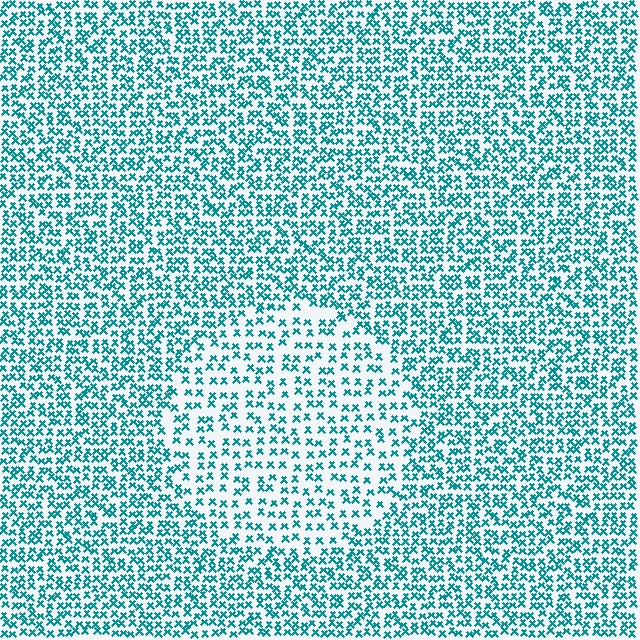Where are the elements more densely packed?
The elements are more densely packed outside the circle boundary.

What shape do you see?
I see a circle.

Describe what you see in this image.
The image contains small teal elements arranged at two different densities. A circle-shaped region is visible where the elements are less densely packed than the surrounding area.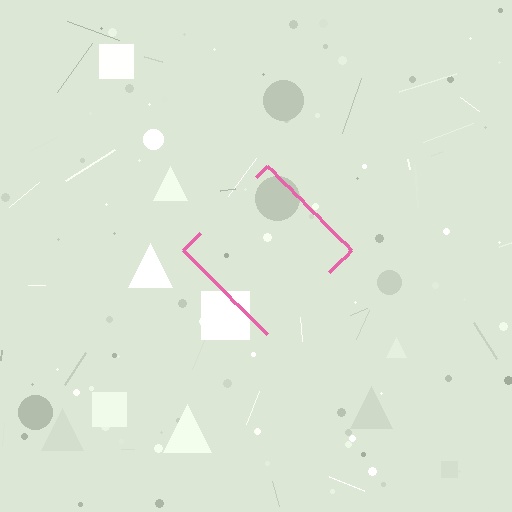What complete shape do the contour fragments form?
The contour fragments form a diamond.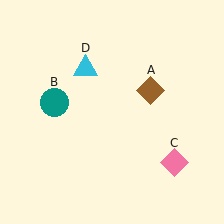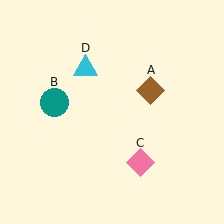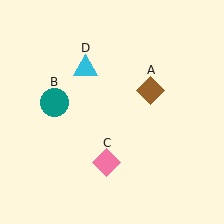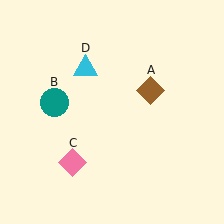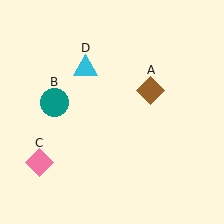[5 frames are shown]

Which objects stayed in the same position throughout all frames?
Brown diamond (object A) and teal circle (object B) and cyan triangle (object D) remained stationary.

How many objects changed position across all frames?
1 object changed position: pink diamond (object C).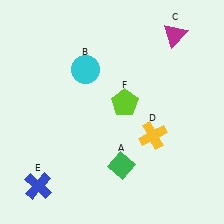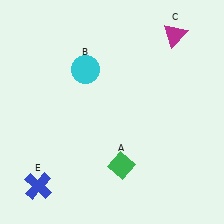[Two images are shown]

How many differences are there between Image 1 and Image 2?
There are 2 differences between the two images.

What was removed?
The lime pentagon (F), the yellow cross (D) were removed in Image 2.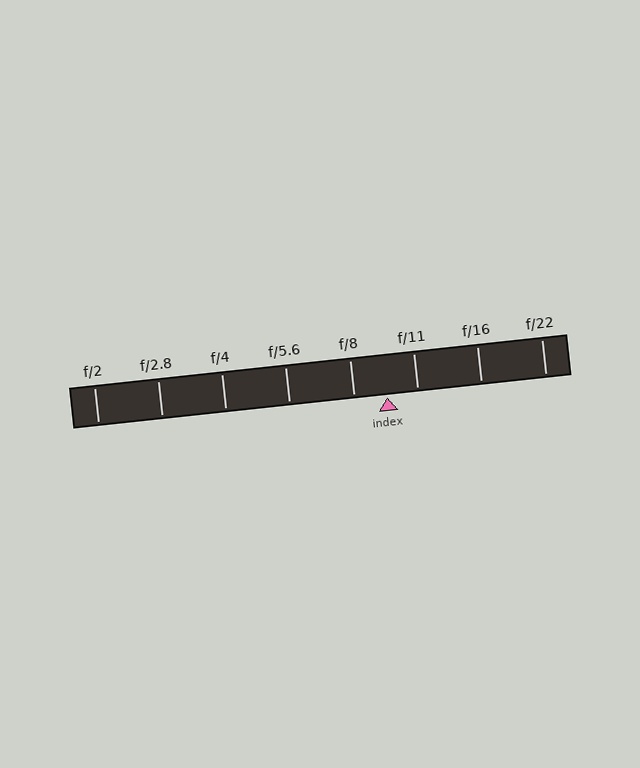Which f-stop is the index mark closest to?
The index mark is closest to f/11.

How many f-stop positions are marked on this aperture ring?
There are 8 f-stop positions marked.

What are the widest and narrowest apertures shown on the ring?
The widest aperture shown is f/2 and the narrowest is f/22.